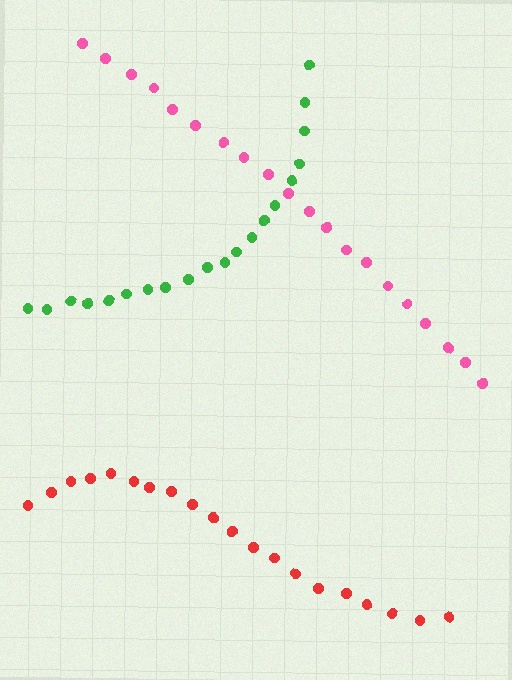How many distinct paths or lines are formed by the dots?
There are 3 distinct paths.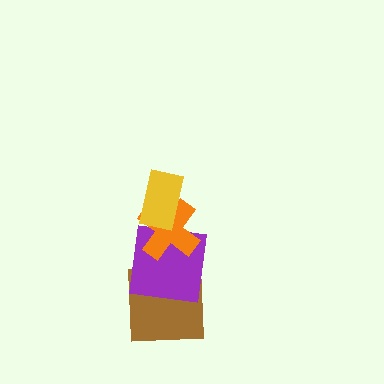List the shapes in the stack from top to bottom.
From top to bottom: the yellow rectangle, the orange cross, the purple square, the brown square.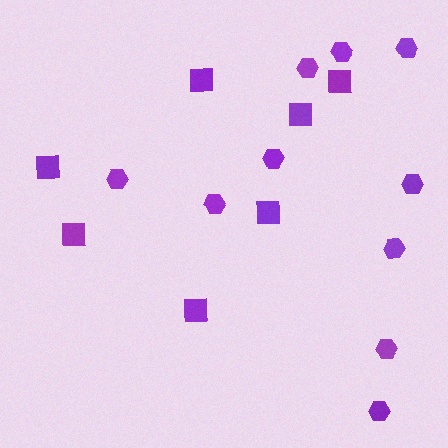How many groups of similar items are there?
There are 2 groups: one group of squares (7) and one group of hexagons (10).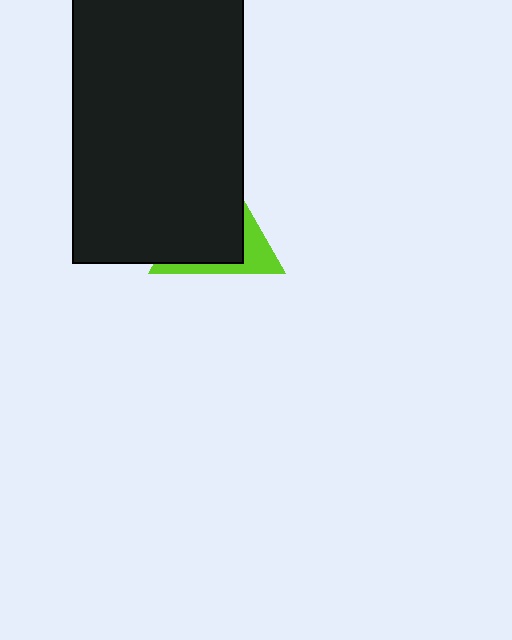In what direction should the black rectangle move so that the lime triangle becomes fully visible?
The black rectangle should move toward the upper-left. That is the shortest direction to clear the overlap and leave the lime triangle fully visible.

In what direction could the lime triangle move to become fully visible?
The lime triangle could move toward the lower-right. That would shift it out from behind the black rectangle entirely.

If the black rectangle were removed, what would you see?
You would see the complete lime triangle.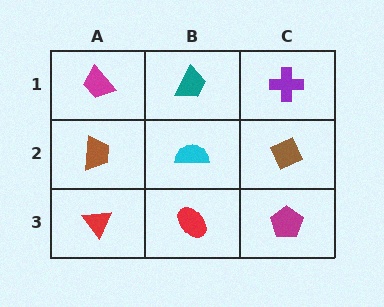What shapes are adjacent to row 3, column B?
A cyan semicircle (row 2, column B), a red triangle (row 3, column A), a magenta pentagon (row 3, column C).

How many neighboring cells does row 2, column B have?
4.